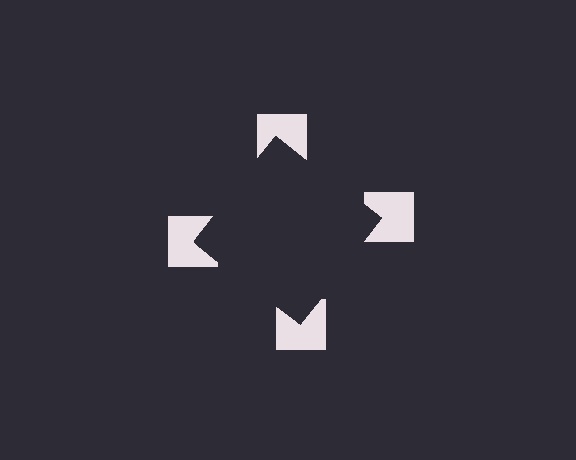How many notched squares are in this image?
There are 4 — one at each vertex of the illusory square.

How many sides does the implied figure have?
4 sides.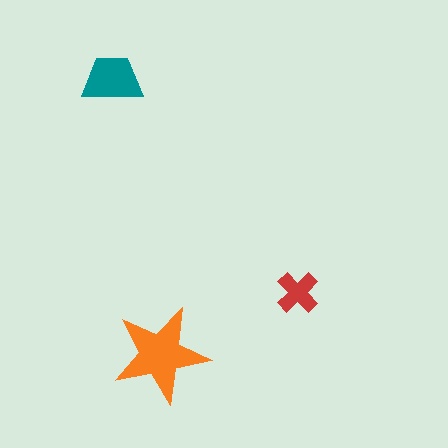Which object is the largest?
The orange star.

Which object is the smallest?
The red cross.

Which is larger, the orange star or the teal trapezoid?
The orange star.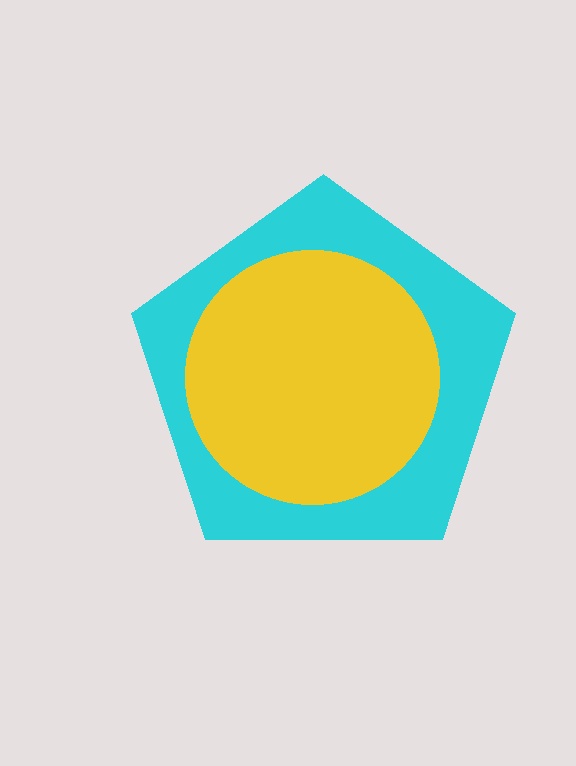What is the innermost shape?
The yellow circle.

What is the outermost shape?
The cyan pentagon.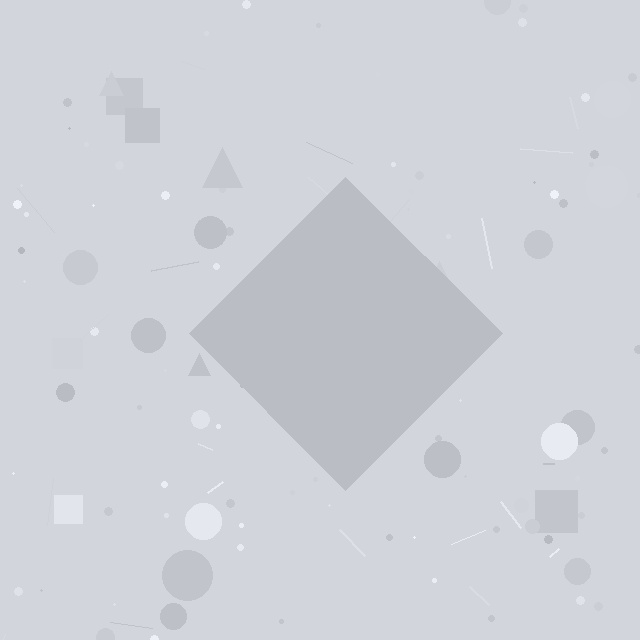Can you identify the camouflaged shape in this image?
The camouflaged shape is a diamond.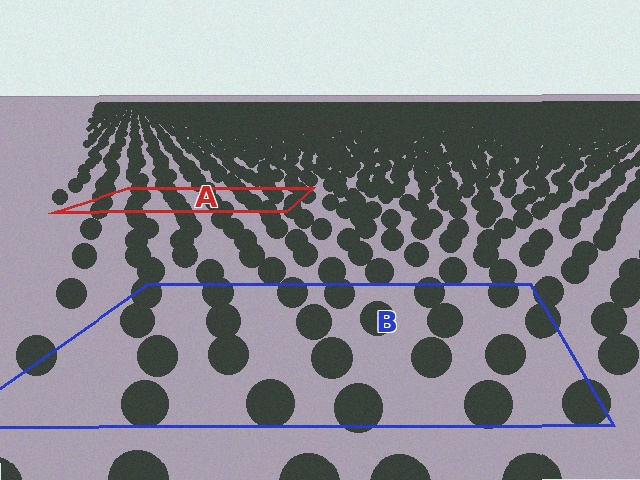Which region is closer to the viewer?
Region B is closer. The texture elements there are larger and more spread out.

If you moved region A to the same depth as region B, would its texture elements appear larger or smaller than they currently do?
They would appear larger. At a closer depth, the same texture elements are projected at a bigger on-screen size.